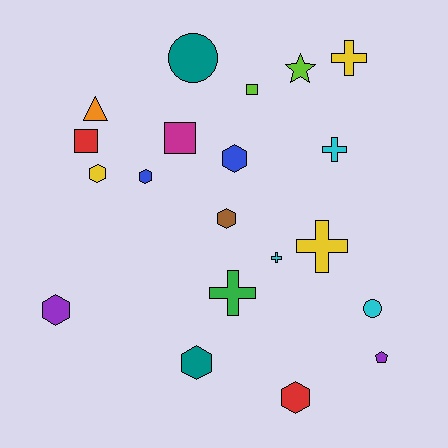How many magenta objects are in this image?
There is 1 magenta object.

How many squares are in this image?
There are 3 squares.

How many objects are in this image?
There are 20 objects.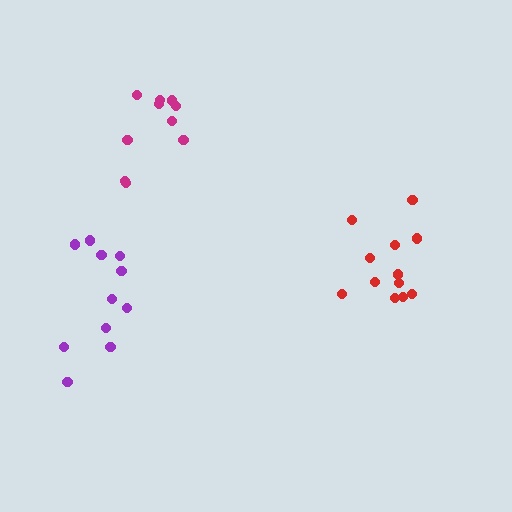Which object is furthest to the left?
The purple cluster is leftmost.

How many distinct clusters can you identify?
There are 3 distinct clusters.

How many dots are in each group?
Group 1: 12 dots, Group 2: 10 dots, Group 3: 11 dots (33 total).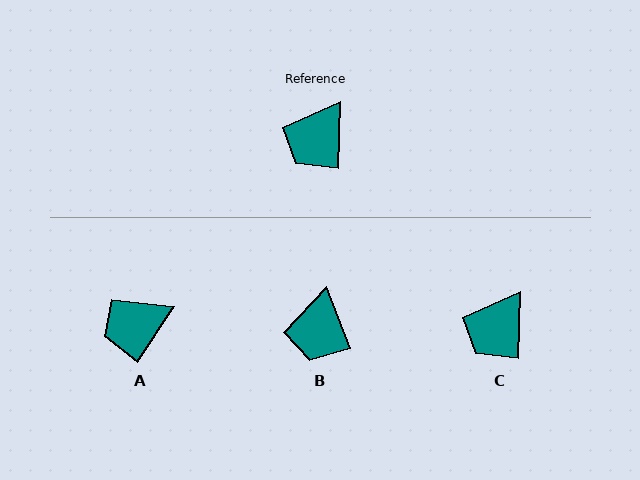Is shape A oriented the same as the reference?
No, it is off by about 31 degrees.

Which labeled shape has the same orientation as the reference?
C.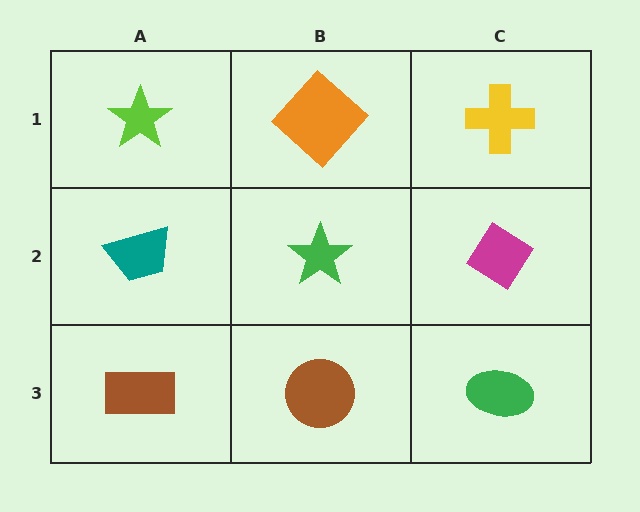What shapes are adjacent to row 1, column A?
A teal trapezoid (row 2, column A), an orange diamond (row 1, column B).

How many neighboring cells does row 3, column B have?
3.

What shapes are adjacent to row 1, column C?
A magenta diamond (row 2, column C), an orange diamond (row 1, column B).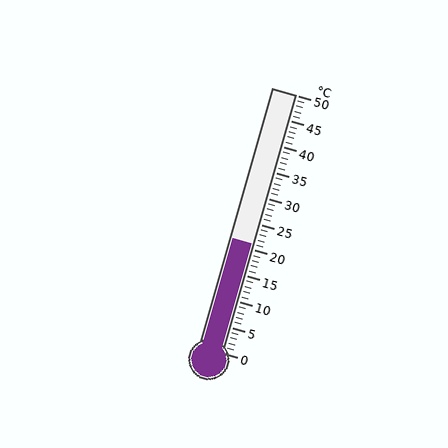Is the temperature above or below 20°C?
The temperature is above 20°C.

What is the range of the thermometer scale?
The thermometer scale ranges from 0°C to 50°C.